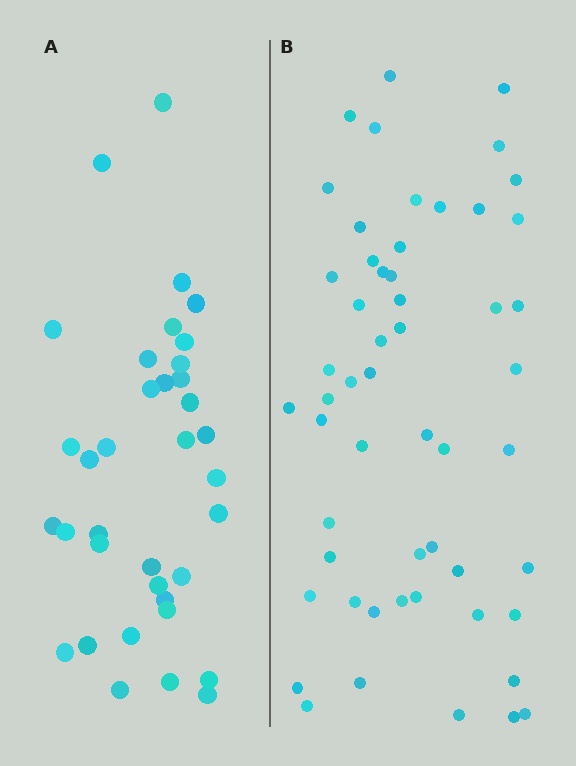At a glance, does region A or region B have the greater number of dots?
Region B (the right region) has more dots.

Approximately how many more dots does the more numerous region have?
Region B has approximately 20 more dots than region A.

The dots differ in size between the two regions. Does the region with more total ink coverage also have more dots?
No. Region A has more total ink coverage because its dots are larger, but region B actually contains more individual dots. Total area can be misleading — the number of items is what matters here.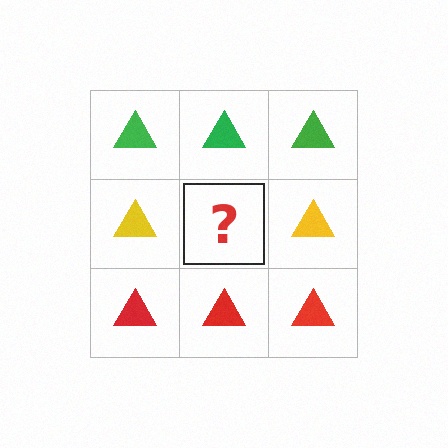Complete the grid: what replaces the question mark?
The question mark should be replaced with a yellow triangle.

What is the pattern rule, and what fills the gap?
The rule is that each row has a consistent color. The gap should be filled with a yellow triangle.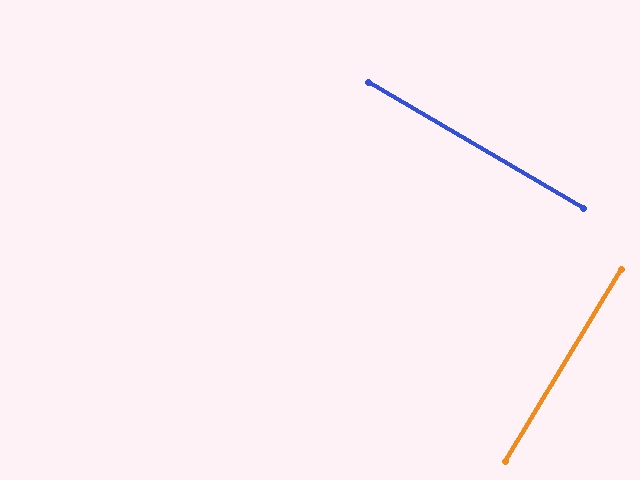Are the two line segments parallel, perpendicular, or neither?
Perpendicular — they meet at approximately 89°.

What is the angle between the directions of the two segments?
Approximately 89 degrees.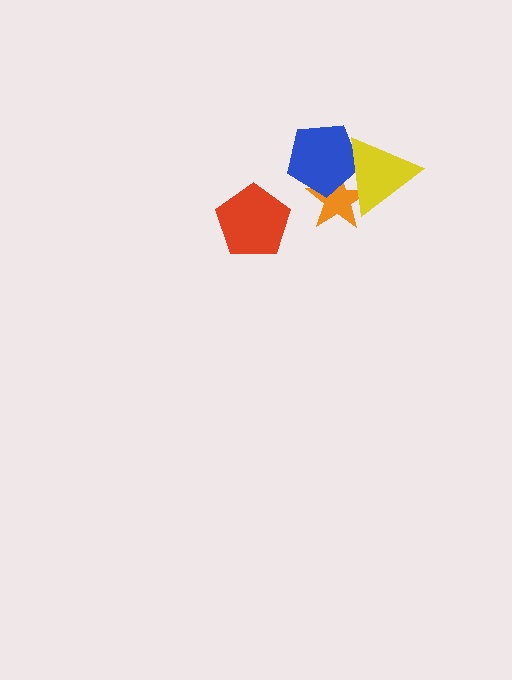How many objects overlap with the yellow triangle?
2 objects overlap with the yellow triangle.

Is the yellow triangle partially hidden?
No, no other shape covers it.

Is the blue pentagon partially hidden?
Yes, it is partially covered by another shape.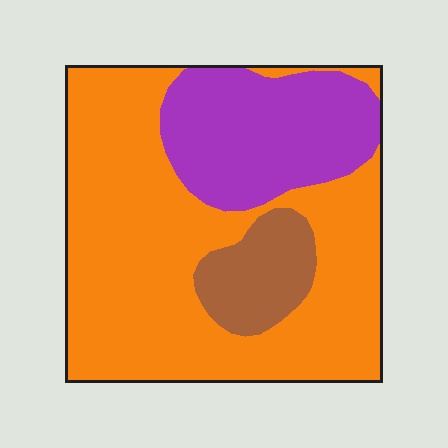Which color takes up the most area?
Orange, at roughly 65%.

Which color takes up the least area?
Brown, at roughly 10%.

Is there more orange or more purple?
Orange.